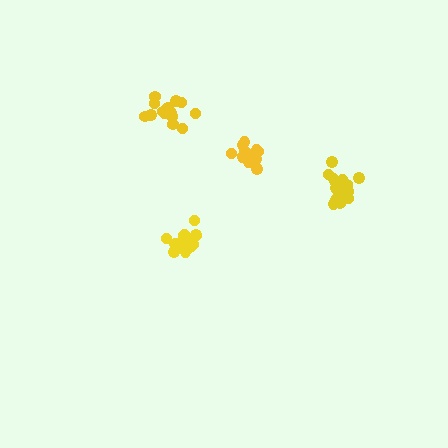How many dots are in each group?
Group 1: 17 dots, Group 2: 15 dots, Group 3: 15 dots, Group 4: 18 dots (65 total).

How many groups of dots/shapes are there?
There are 4 groups.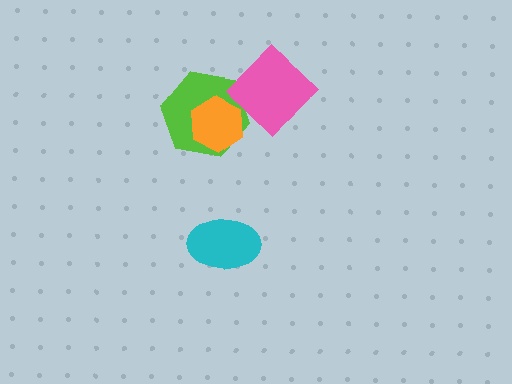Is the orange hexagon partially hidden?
Yes, it is partially covered by another shape.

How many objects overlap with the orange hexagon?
2 objects overlap with the orange hexagon.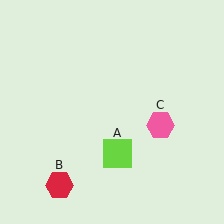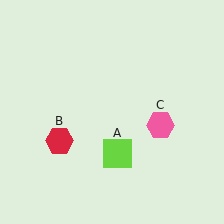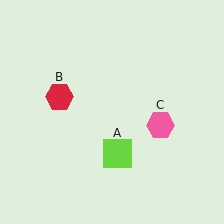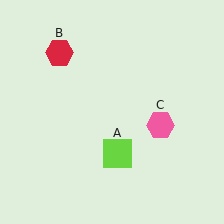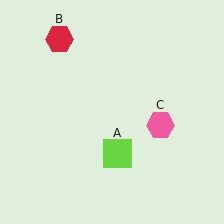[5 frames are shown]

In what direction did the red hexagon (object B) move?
The red hexagon (object B) moved up.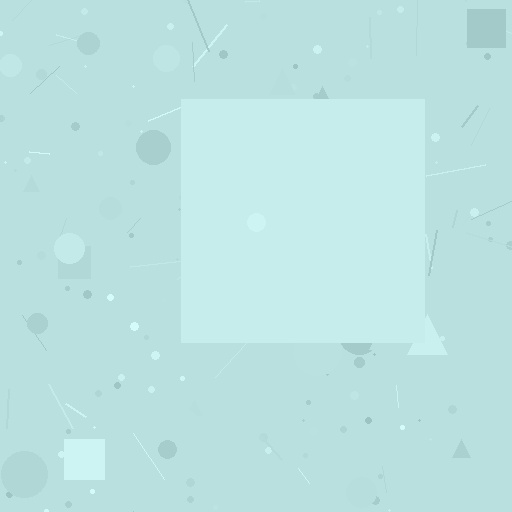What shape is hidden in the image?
A square is hidden in the image.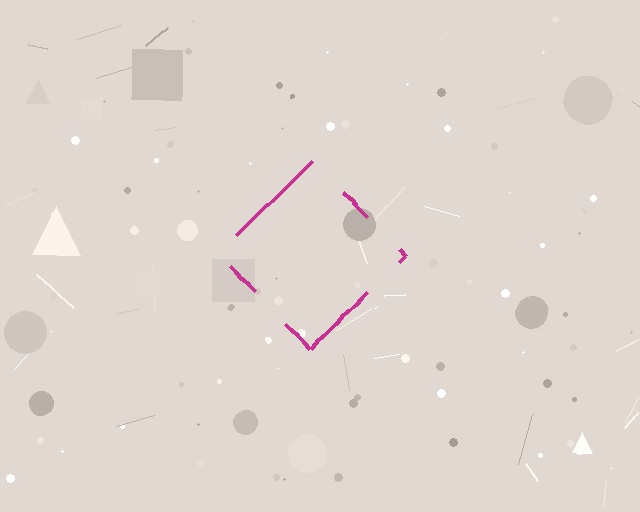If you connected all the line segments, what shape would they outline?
They would outline a diamond.